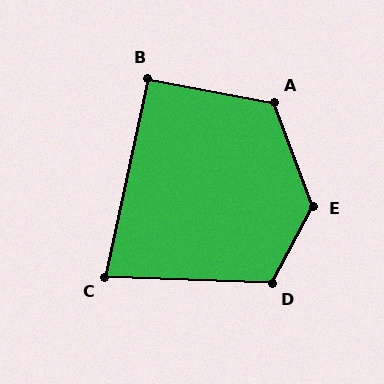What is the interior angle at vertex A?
Approximately 121 degrees (obtuse).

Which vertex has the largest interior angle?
E, at approximately 132 degrees.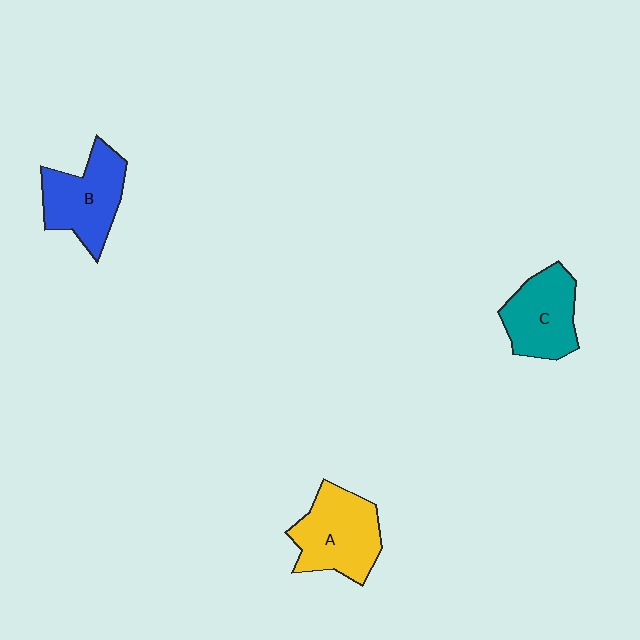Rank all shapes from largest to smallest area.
From largest to smallest: A (yellow), B (blue), C (teal).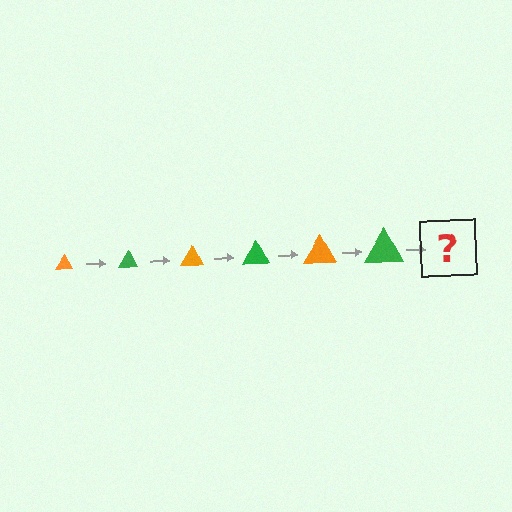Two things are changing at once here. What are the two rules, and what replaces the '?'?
The two rules are that the triangle grows larger each step and the color cycles through orange and green. The '?' should be an orange triangle, larger than the previous one.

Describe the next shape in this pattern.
It should be an orange triangle, larger than the previous one.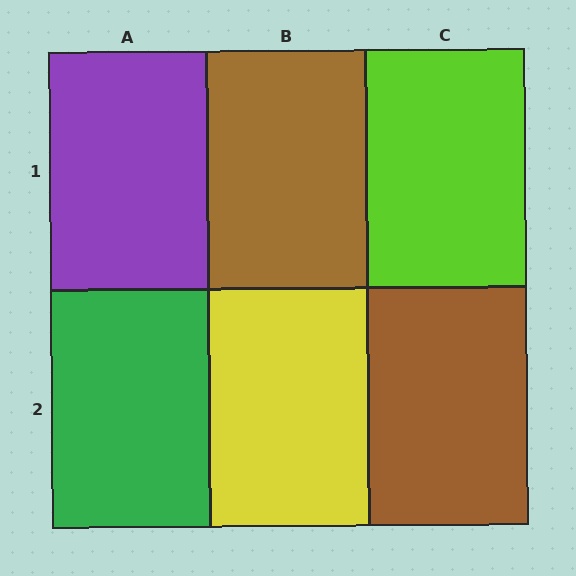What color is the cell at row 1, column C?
Lime.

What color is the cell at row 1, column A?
Purple.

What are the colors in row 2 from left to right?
Green, yellow, brown.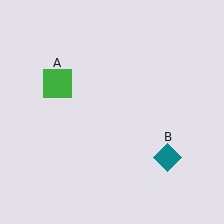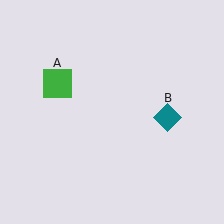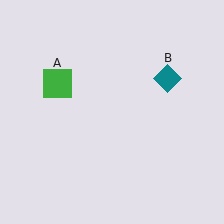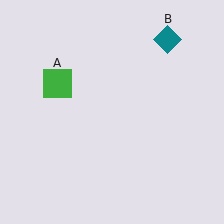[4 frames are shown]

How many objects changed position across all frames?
1 object changed position: teal diamond (object B).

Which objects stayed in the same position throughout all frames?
Green square (object A) remained stationary.